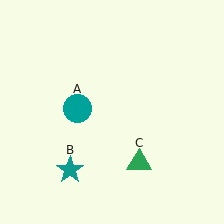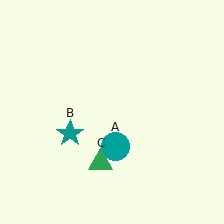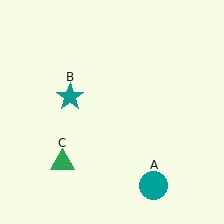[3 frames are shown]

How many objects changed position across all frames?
3 objects changed position: teal circle (object A), teal star (object B), green triangle (object C).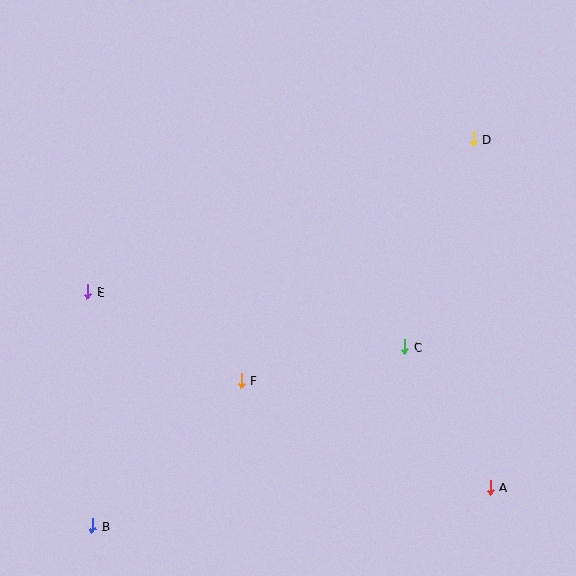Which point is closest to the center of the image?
Point F at (241, 381) is closest to the center.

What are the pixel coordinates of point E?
Point E is at (87, 292).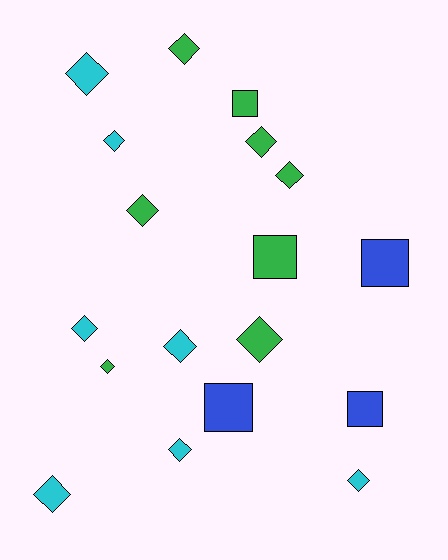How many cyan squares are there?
There are no cyan squares.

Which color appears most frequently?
Green, with 8 objects.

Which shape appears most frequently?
Diamond, with 13 objects.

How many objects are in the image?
There are 18 objects.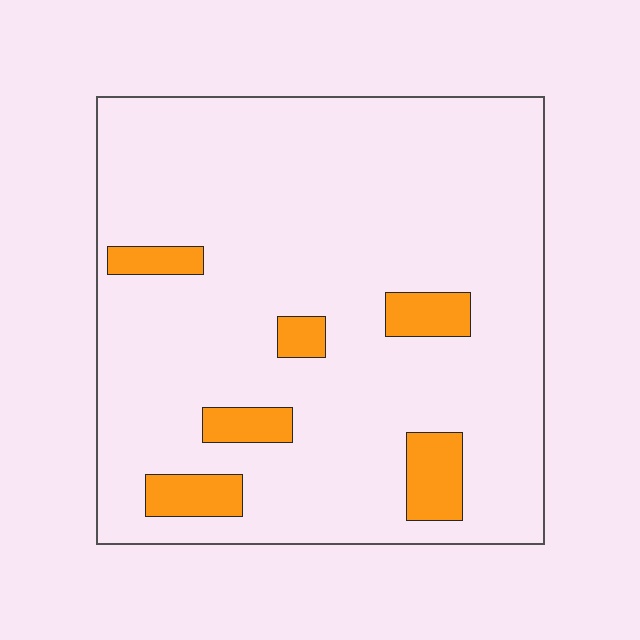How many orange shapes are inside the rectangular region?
6.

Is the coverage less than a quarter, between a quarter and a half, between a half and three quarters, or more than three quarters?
Less than a quarter.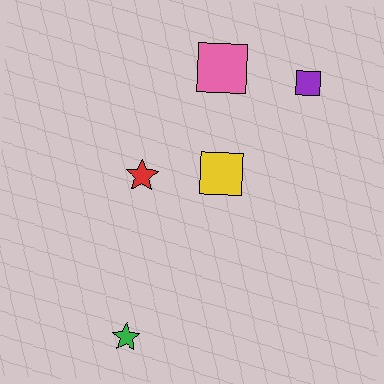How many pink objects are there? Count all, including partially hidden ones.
There is 1 pink object.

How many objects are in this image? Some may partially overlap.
There are 5 objects.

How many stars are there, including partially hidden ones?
There are 2 stars.